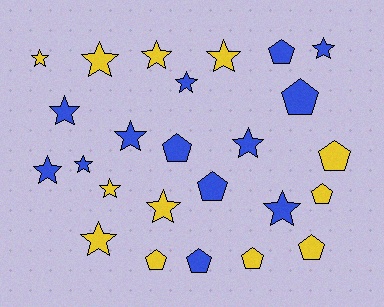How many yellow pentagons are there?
There are 5 yellow pentagons.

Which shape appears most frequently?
Star, with 15 objects.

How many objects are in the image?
There are 25 objects.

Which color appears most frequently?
Blue, with 13 objects.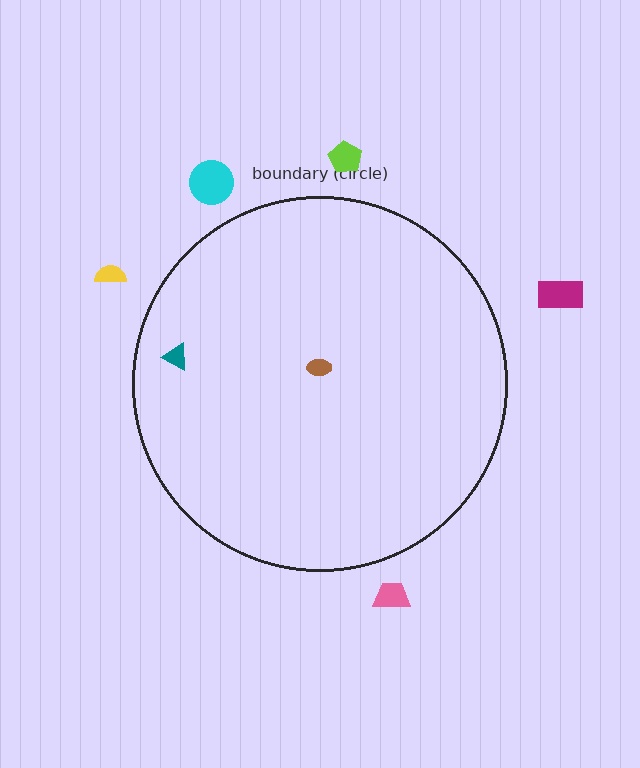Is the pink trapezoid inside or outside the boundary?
Outside.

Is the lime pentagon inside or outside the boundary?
Outside.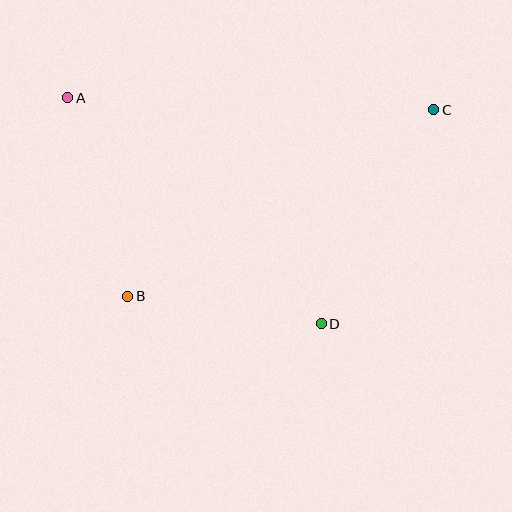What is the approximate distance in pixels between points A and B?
The distance between A and B is approximately 207 pixels.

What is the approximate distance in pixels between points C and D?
The distance between C and D is approximately 242 pixels.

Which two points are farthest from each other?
Points A and C are farthest from each other.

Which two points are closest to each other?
Points B and D are closest to each other.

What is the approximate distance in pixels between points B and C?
The distance between B and C is approximately 358 pixels.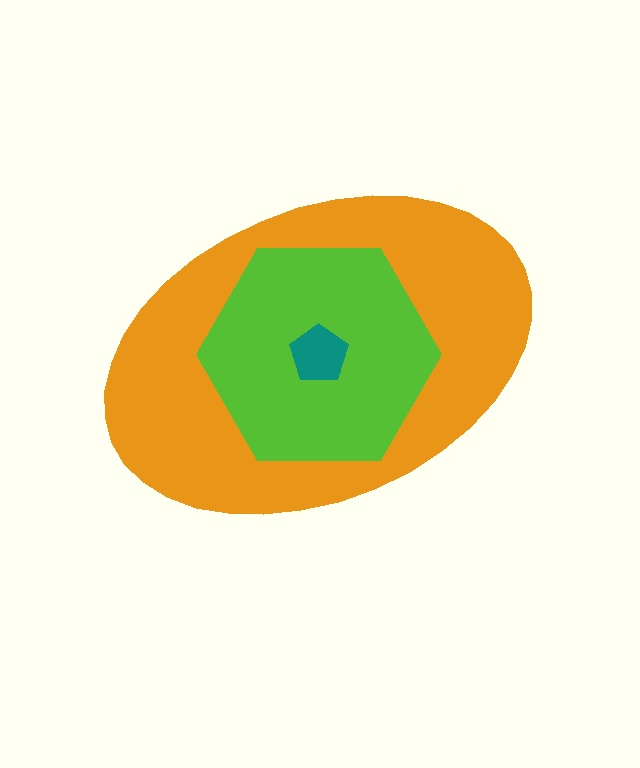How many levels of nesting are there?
3.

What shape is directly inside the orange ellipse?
The lime hexagon.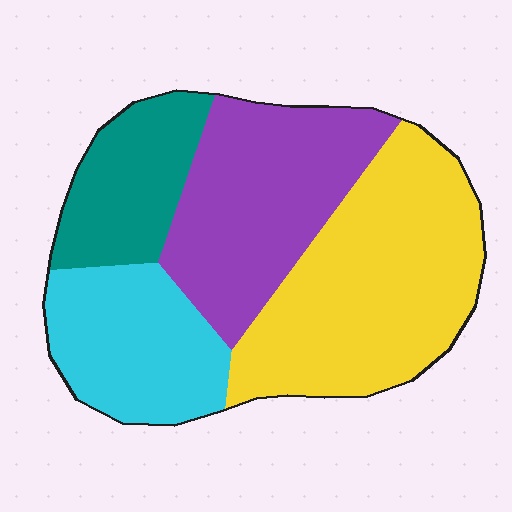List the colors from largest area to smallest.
From largest to smallest: yellow, purple, cyan, teal.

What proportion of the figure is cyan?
Cyan covers 20% of the figure.